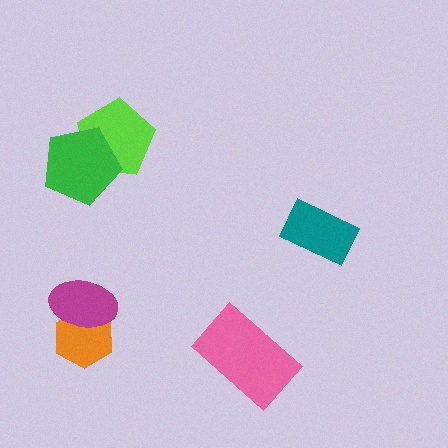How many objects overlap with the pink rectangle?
0 objects overlap with the pink rectangle.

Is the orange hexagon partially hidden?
Yes, it is partially covered by another shape.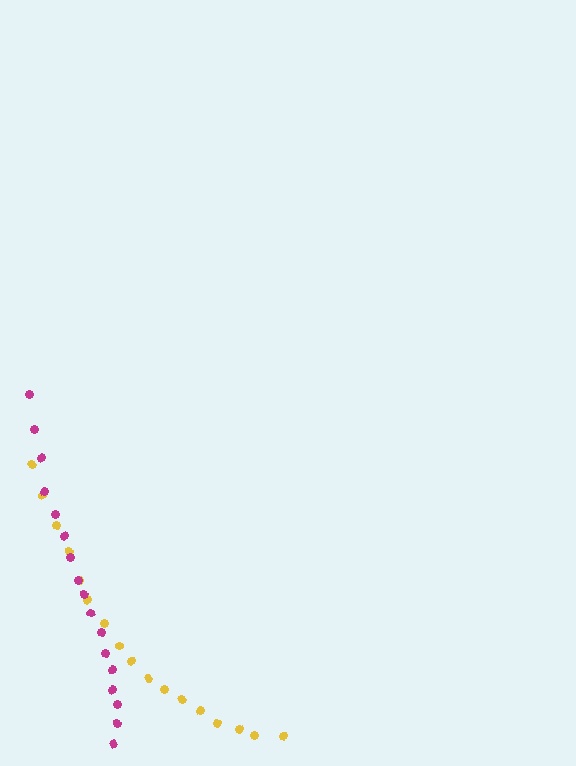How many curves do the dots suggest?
There are 2 distinct paths.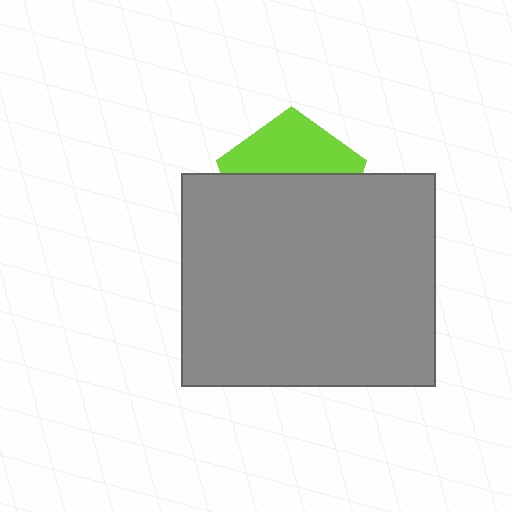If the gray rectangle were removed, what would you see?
You would see the complete lime pentagon.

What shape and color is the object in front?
The object in front is a gray rectangle.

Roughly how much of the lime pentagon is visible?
A small part of it is visible (roughly 40%).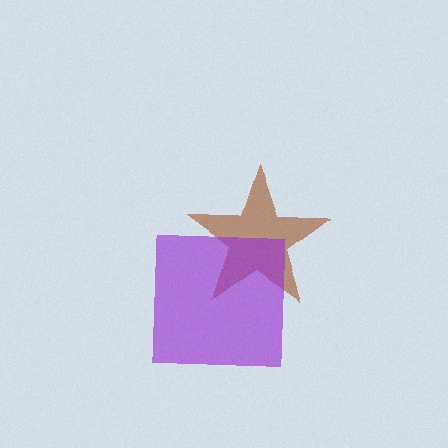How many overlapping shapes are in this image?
There are 2 overlapping shapes in the image.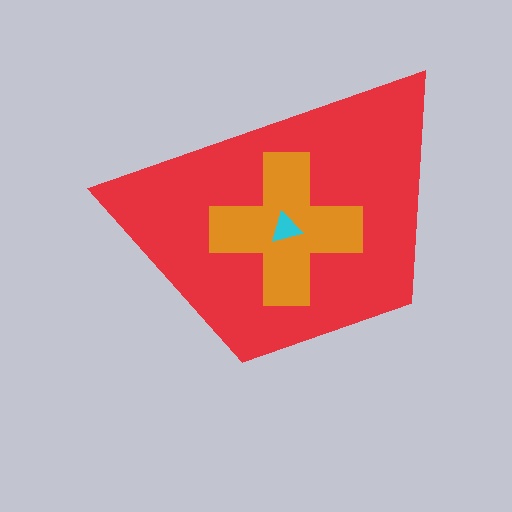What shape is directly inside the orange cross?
The cyan triangle.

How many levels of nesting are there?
3.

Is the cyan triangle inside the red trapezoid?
Yes.